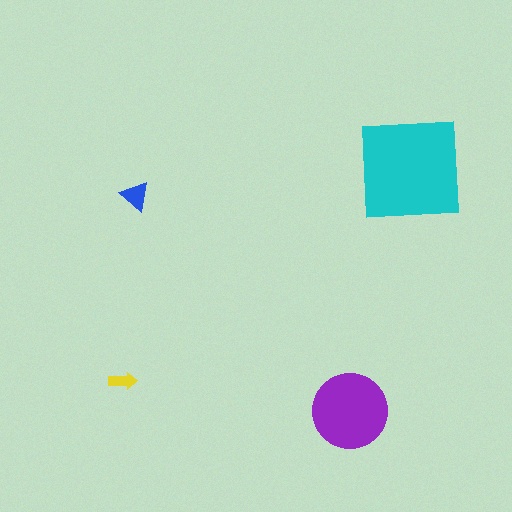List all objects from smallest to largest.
The yellow arrow, the blue triangle, the purple circle, the cyan square.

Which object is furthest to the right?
The cyan square is rightmost.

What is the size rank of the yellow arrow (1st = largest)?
4th.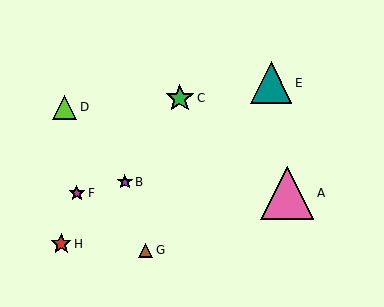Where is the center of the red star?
The center of the red star is at (61, 244).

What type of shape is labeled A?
Shape A is a pink triangle.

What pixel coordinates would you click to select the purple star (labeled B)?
Click at (125, 182) to select the purple star B.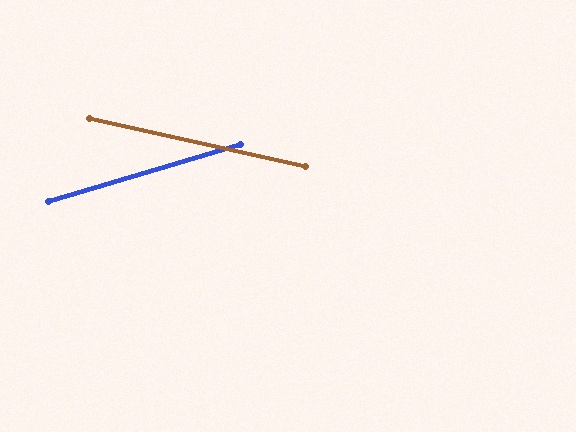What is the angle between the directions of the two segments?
Approximately 29 degrees.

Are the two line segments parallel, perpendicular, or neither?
Neither parallel nor perpendicular — they differ by about 29°.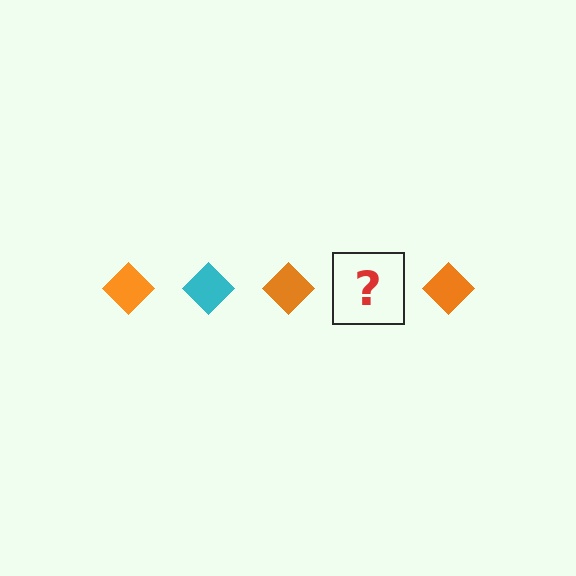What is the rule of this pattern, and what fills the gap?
The rule is that the pattern cycles through orange, cyan diamonds. The gap should be filled with a cyan diamond.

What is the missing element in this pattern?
The missing element is a cyan diamond.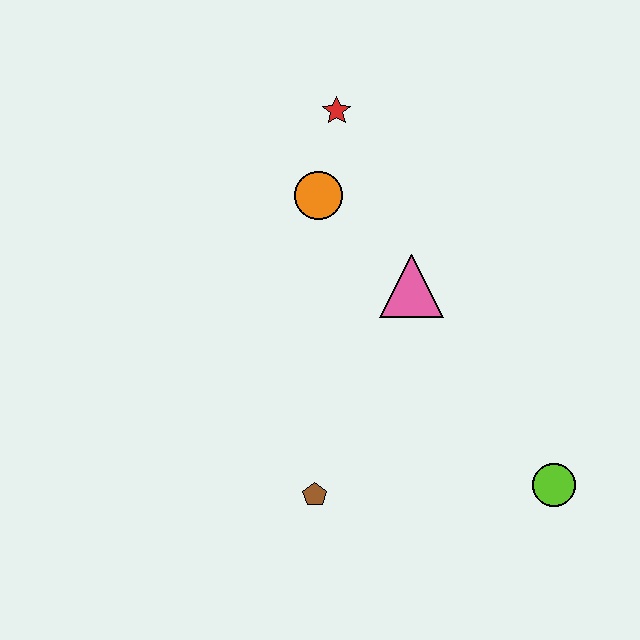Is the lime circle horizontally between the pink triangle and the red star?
No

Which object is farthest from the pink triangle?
The lime circle is farthest from the pink triangle.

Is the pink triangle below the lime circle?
No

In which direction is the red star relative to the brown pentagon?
The red star is above the brown pentagon.